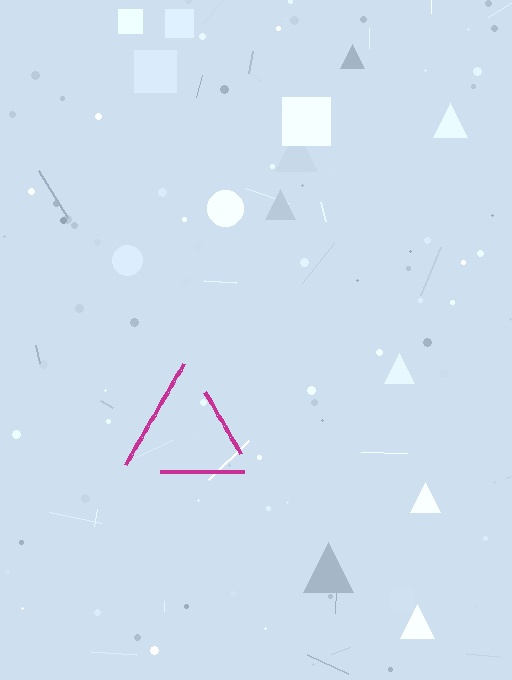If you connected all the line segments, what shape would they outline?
They would outline a triangle.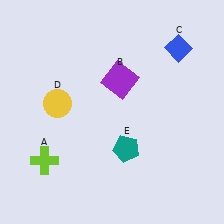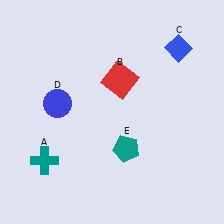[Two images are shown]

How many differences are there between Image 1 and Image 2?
There are 3 differences between the two images.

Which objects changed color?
A changed from lime to teal. B changed from purple to red. D changed from yellow to blue.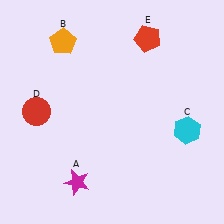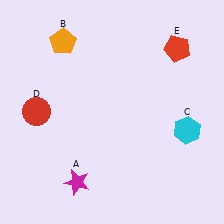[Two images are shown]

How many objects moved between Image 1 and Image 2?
1 object moved between the two images.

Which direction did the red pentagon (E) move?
The red pentagon (E) moved right.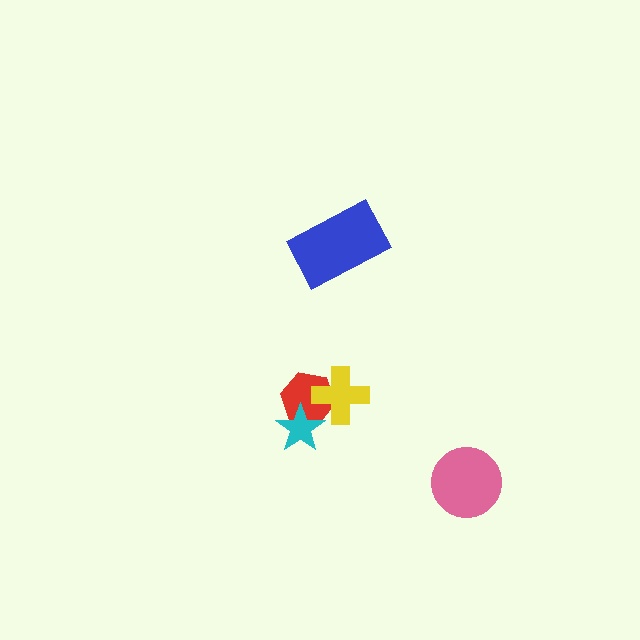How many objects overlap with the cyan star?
1 object overlaps with the cyan star.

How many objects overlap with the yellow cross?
1 object overlaps with the yellow cross.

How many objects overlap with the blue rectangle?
0 objects overlap with the blue rectangle.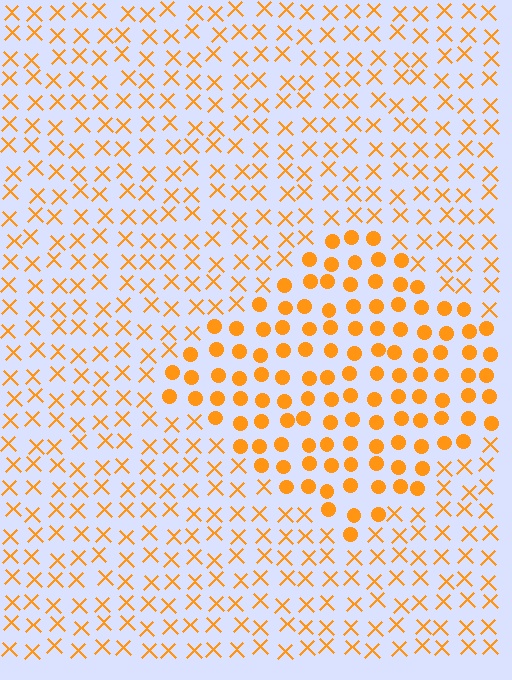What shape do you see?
I see a diamond.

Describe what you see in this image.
The image is filled with small orange elements arranged in a uniform grid. A diamond-shaped region contains circles, while the surrounding area contains X marks. The boundary is defined purely by the change in element shape.